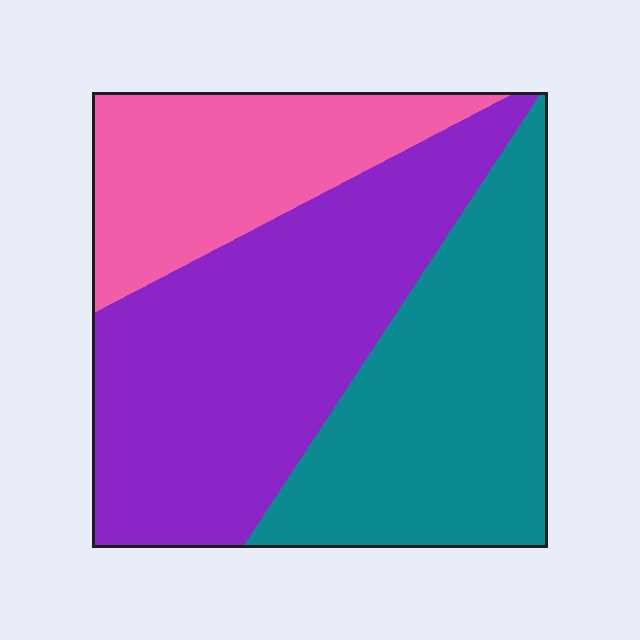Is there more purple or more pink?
Purple.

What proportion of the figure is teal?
Teal covers roughly 35% of the figure.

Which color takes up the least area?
Pink, at roughly 25%.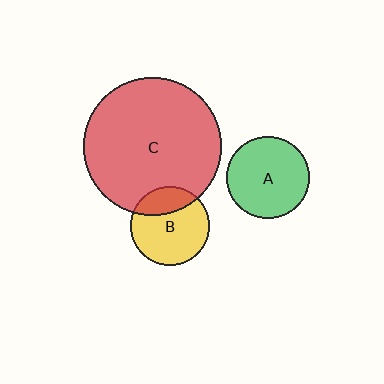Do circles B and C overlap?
Yes.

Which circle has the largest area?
Circle C (red).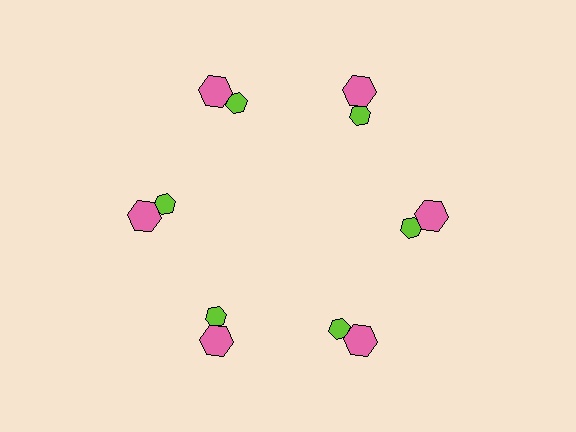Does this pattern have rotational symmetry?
Yes, this pattern has 6-fold rotational symmetry. It looks the same after rotating 60 degrees around the center.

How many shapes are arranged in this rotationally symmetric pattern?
There are 12 shapes, arranged in 6 groups of 2.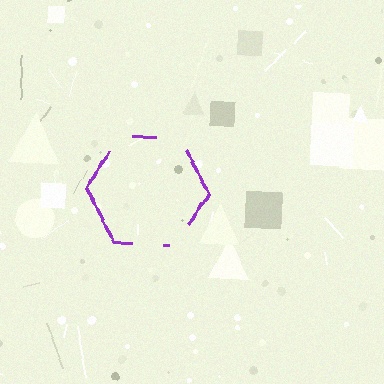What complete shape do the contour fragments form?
The contour fragments form a hexagon.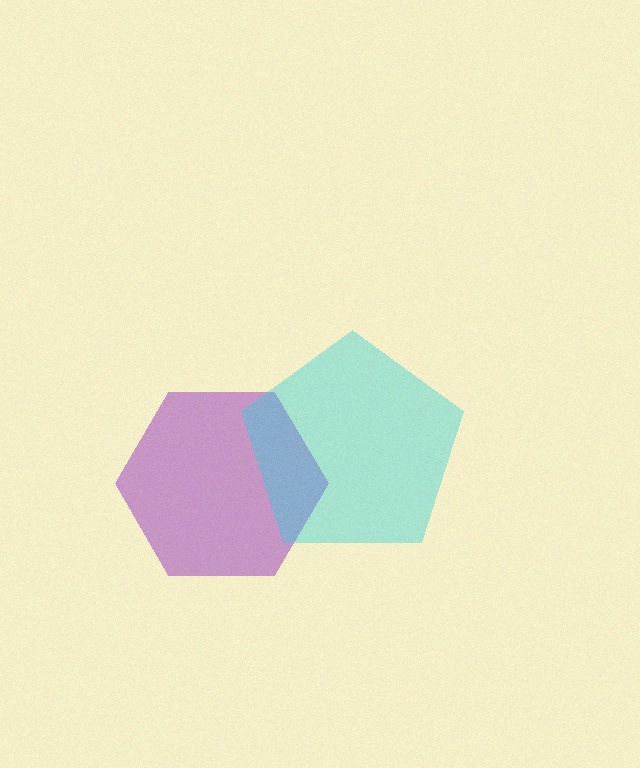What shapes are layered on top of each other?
The layered shapes are: a purple hexagon, a cyan pentagon.